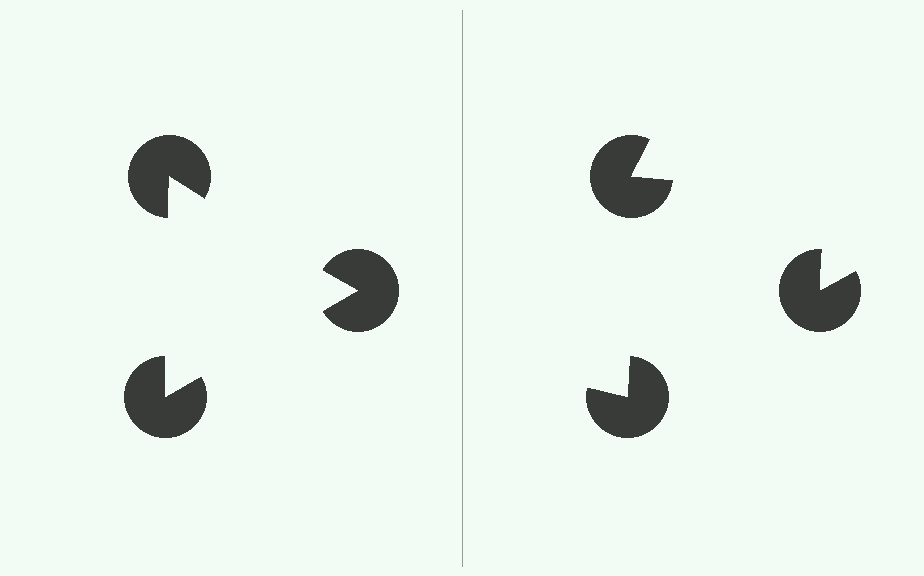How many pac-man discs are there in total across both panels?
6 — 3 on each side.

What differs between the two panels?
The pac-man discs are positioned identically on both sides; only the wedge orientations differ. On the left they align to a triangle; on the right they are misaligned.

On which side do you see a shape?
An illusory triangle appears on the left side. On the right side the wedge cuts are rotated, so no coherent shape forms.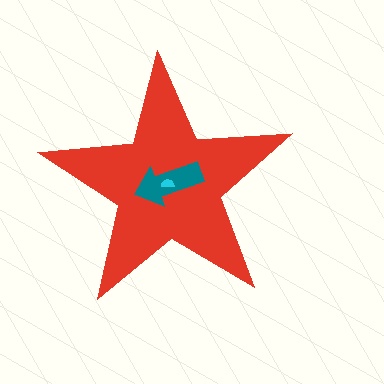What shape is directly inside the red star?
The teal arrow.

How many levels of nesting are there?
3.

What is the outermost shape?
The red star.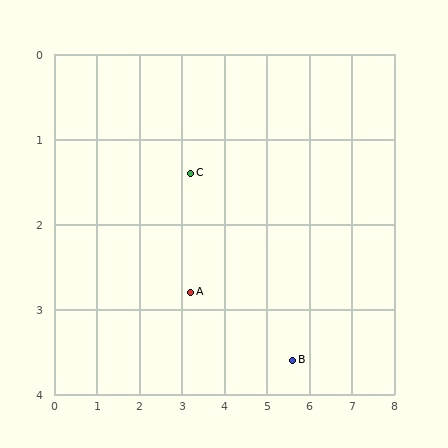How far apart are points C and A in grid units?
Points C and A are about 1.4 grid units apart.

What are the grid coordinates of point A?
Point A is at approximately (3.2, 2.8).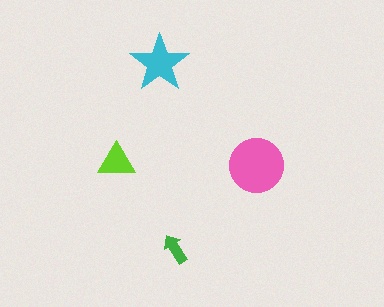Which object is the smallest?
The green arrow.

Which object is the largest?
The pink circle.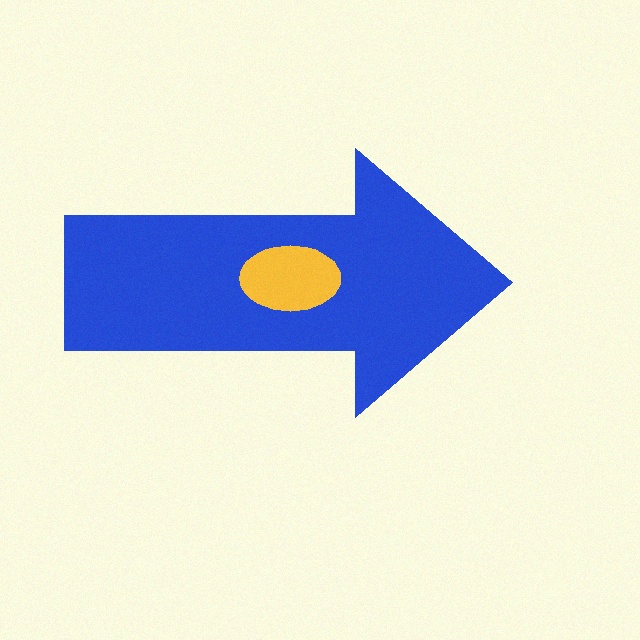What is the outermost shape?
The blue arrow.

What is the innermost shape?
The yellow ellipse.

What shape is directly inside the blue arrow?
The yellow ellipse.